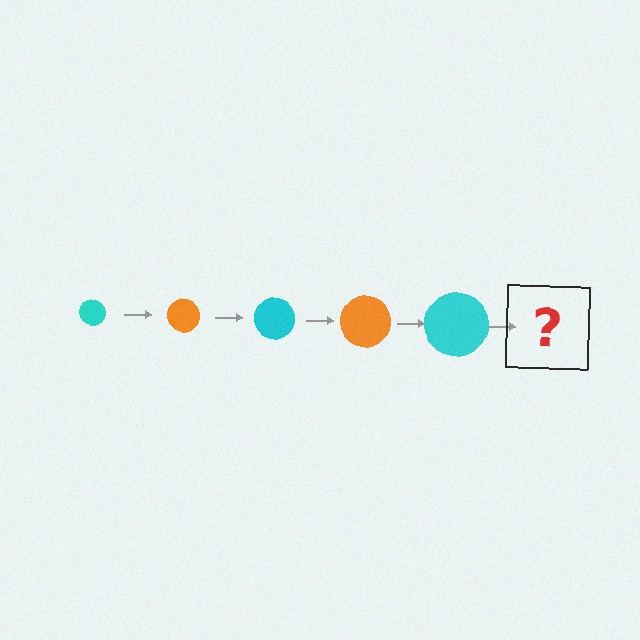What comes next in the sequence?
The next element should be an orange circle, larger than the previous one.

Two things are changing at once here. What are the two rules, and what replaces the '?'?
The two rules are that the circle grows larger each step and the color cycles through cyan and orange. The '?' should be an orange circle, larger than the previous one.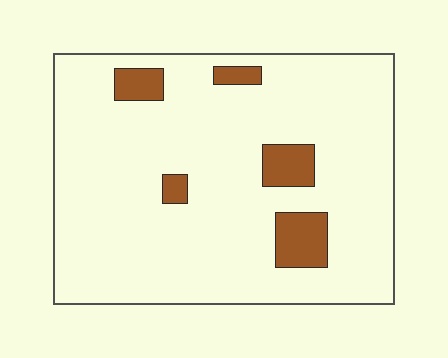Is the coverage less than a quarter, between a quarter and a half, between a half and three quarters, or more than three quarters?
Less than a quarter.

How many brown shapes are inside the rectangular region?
5.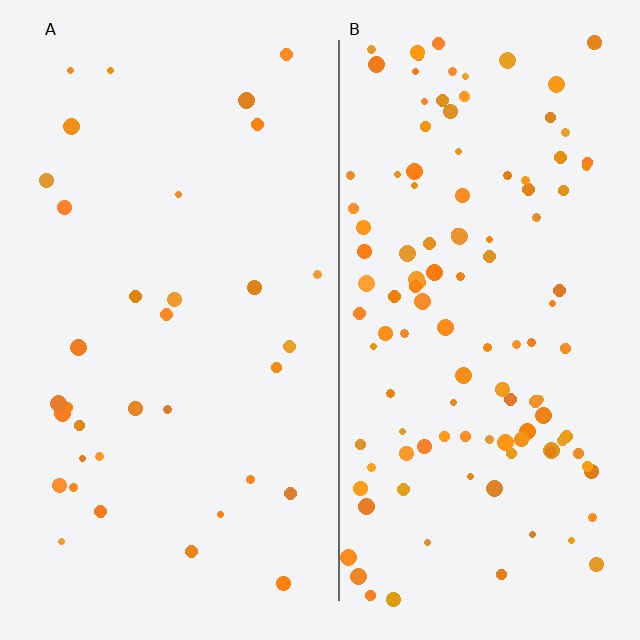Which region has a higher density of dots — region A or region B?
B (the right).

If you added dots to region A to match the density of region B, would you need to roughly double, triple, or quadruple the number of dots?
Approximately triple.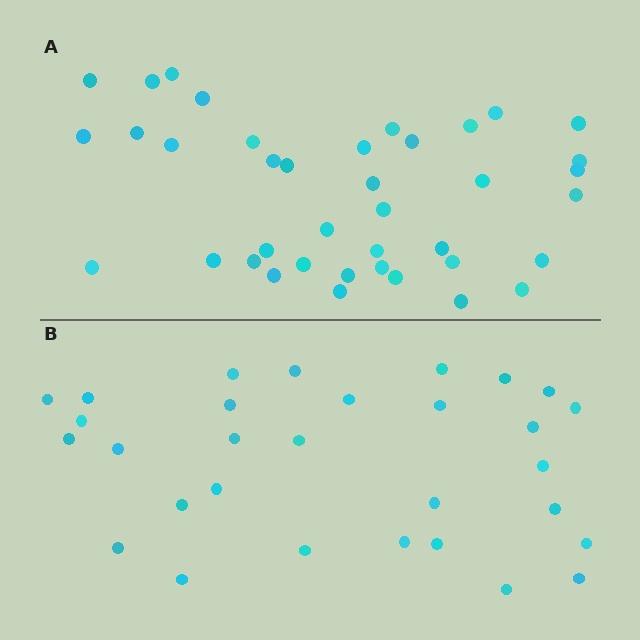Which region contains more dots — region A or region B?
Region A (the top region) has more dots.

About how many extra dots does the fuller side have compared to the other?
Region A has roughly 8 or so more dots than region B.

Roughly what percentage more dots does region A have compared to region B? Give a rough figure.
About 30% more.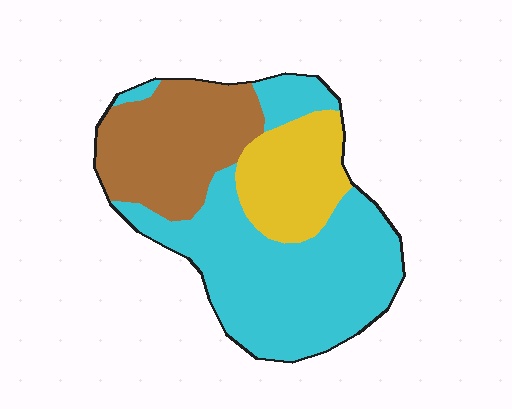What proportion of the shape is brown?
Brown covers 28% of the shape.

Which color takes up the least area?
Yellow, at roughly 20%.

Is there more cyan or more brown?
Cyan.